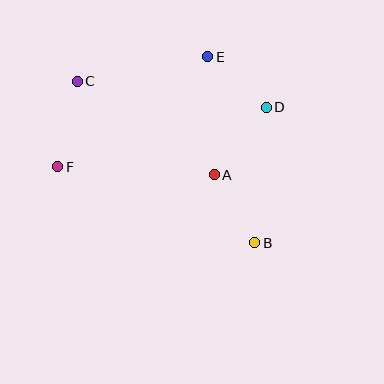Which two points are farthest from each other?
Points B and C are farthest from each other.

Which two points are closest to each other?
Points D and E are closest to each other.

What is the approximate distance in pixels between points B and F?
The distance between B and F is approximately 211 pixels.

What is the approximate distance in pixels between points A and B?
The distance between A and B is approximately 79 pixels.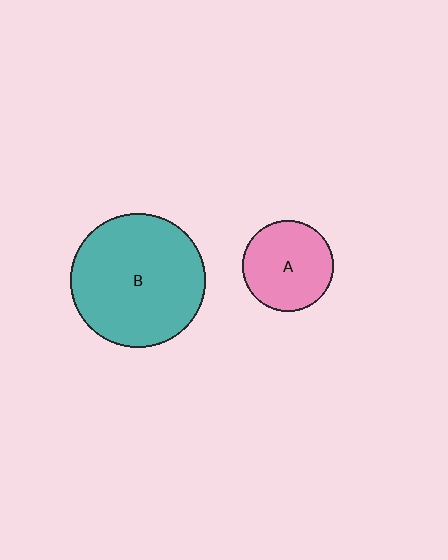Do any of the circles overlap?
No, none of the circles overlap.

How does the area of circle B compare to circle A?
Approximately 2.2 times.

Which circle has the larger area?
Circle B (teal).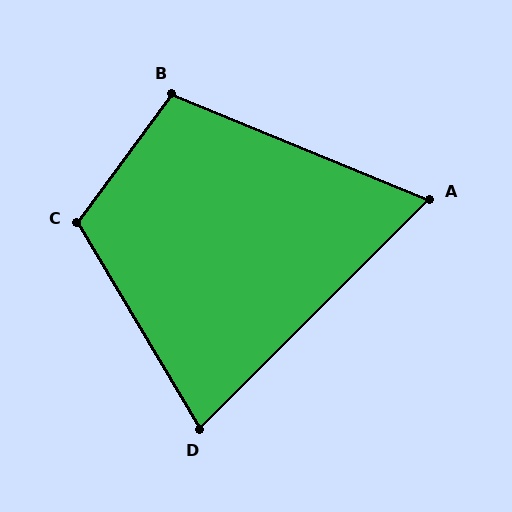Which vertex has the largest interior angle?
C, at approximately 113 degrees.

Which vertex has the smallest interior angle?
A, at approximately 67 degrees.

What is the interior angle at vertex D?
Approximately 76 degrees (acute).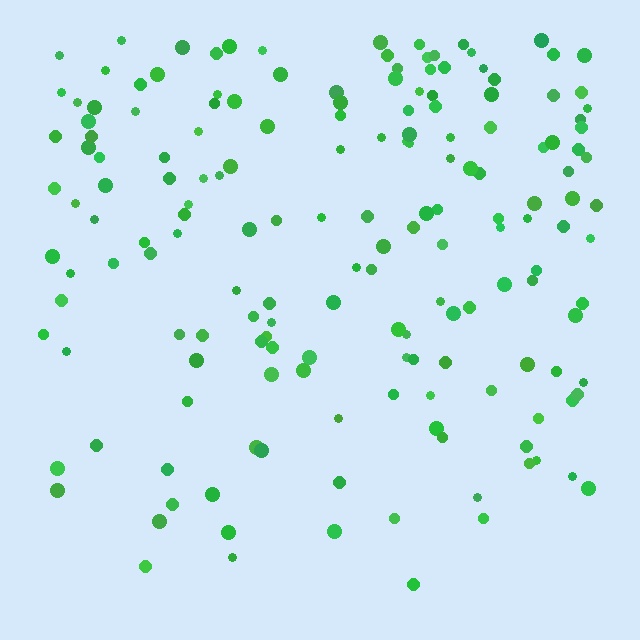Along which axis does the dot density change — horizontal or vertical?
Vertical.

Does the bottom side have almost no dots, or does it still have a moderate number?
Still a moderate number, just noticeably fewer than the top.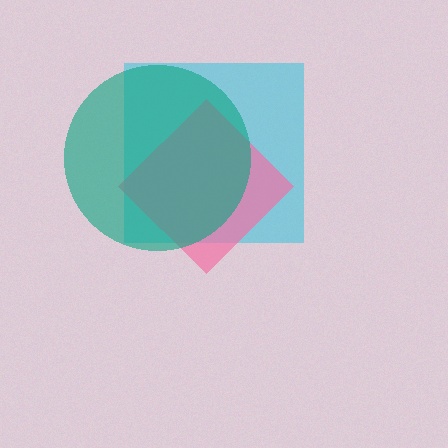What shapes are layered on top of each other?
The layered shapes are: a cyan square, a pink diamond, a teal circle.